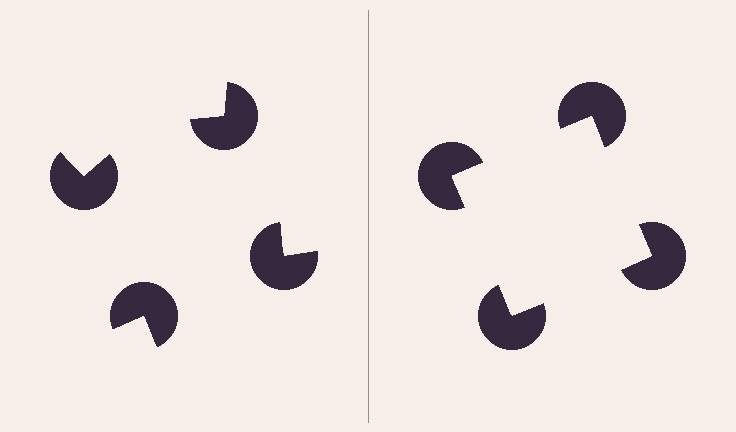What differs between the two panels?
The pac-man discs are positioned identically on both sides; only the wedge orientations differ. On the right they align to a square; on the left they are misaligned.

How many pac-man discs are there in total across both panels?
8 — 4 on each side.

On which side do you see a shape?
An illusory square appears on the right side. On the left side the wedge cuts are rotated, so no coherent shape forms.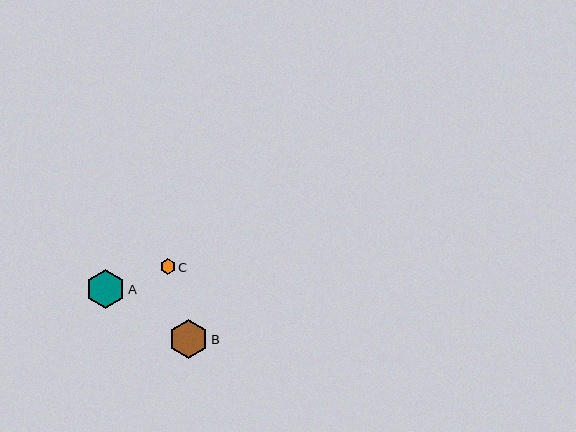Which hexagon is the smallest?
Hexagon C is the smallest with a size of approximately 15 pixels.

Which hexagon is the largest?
Hexagon A is the largest with a size of approximately 39 pixels.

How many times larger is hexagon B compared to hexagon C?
Hexagon B is approximately 2.5 times the size of hexagon C.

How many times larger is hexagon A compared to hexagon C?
Hexagon A is approximately 2.6 times the size of hexagon C.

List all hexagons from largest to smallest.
From largest to smallest: A, B, C.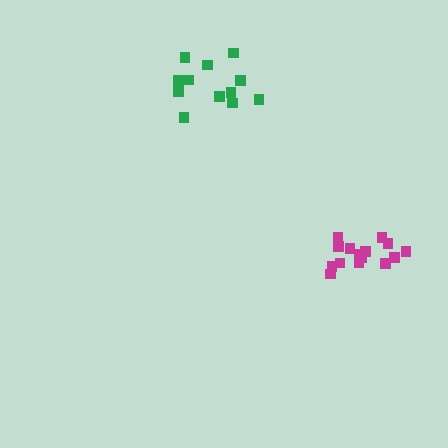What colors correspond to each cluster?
The clusters are colored: magenta, green.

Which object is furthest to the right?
The magenta cluster is rightmost.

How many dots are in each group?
Group 1: 15 dots, Group 2: 12 dots (27 total).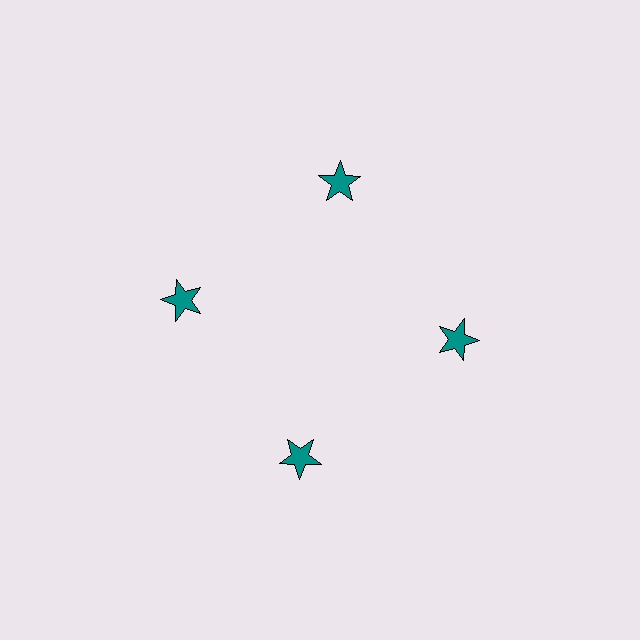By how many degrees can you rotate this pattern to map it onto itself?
The pattern maps onto itself every 90 degrees of rotation.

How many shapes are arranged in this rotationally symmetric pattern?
There are 4 shapes, arranged in 4 groups of 1.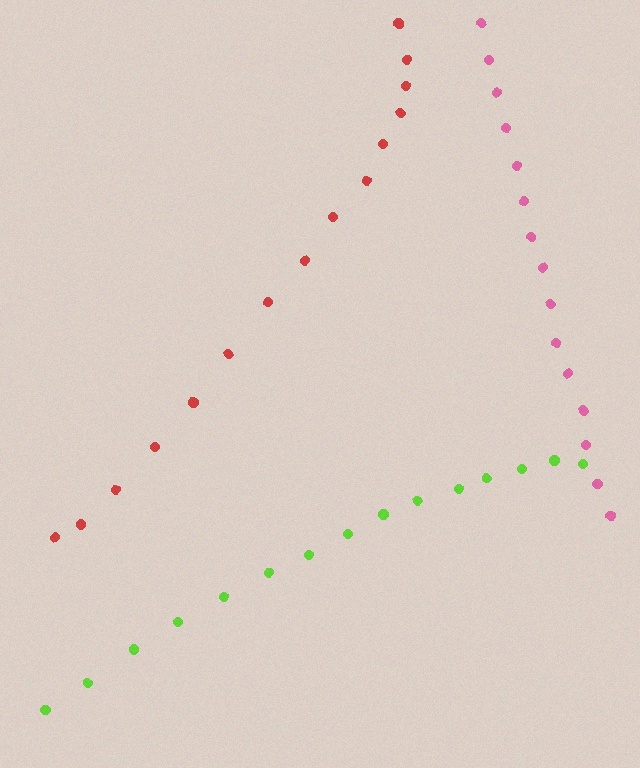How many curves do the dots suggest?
There are 3 distinct paths.